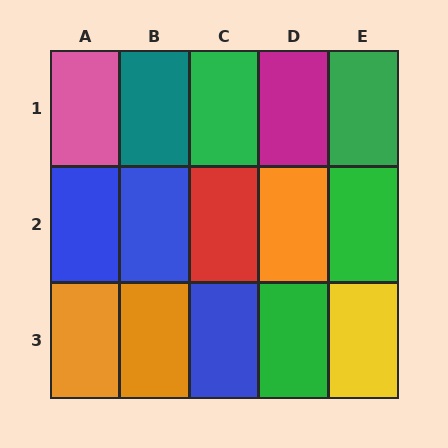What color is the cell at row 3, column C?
Blue.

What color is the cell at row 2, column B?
Blue.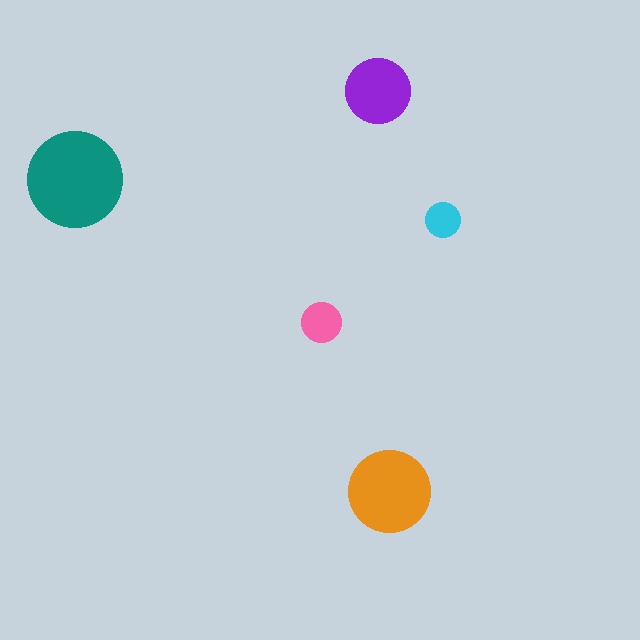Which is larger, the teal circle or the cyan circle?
The teal one.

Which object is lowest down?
The orange circle is bottommost.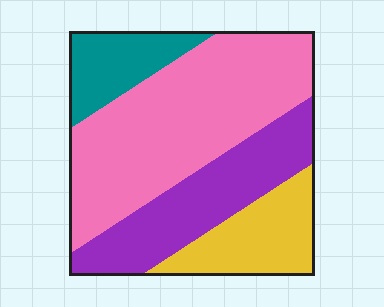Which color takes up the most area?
Pink, at roughly 45%.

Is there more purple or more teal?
Purple.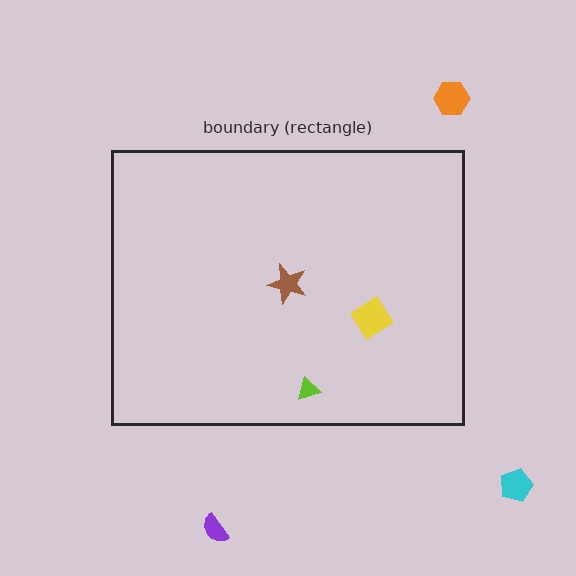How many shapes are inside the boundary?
3 inside, 3 outside.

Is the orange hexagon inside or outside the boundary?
Outside.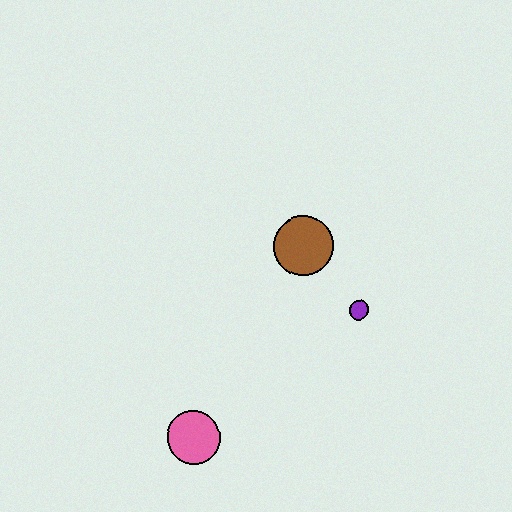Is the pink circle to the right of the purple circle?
No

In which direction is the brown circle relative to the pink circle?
The brown circle is above the pink circle.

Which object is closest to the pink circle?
The purple circle is closest to the pink circle.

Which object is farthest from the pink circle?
The brown circle is farthest from the pink circle.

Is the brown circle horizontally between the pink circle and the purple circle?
Yes